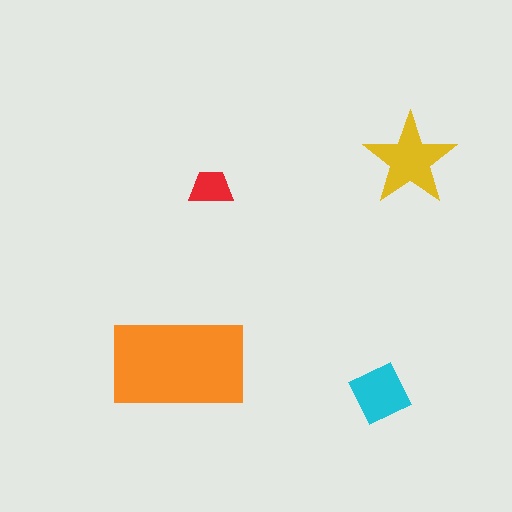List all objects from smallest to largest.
The red trapezoid, the cyan diamond, the yellow star, the orange rectangle.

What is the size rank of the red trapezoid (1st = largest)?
4th.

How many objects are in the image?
There are 4 objects in the image.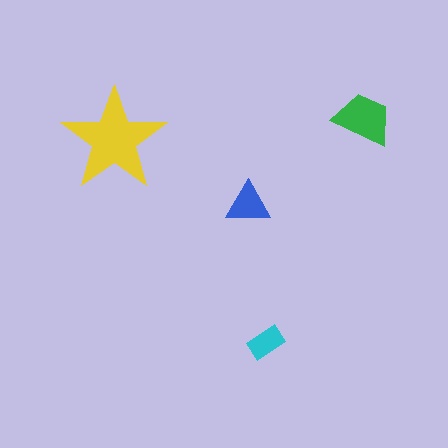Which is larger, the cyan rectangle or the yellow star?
The yellow star.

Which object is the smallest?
The cyan rectangle.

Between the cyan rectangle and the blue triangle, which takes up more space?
The blue triangle.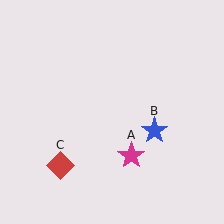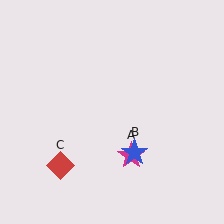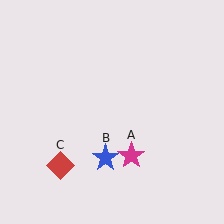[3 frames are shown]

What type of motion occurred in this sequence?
The blue star (object B) rotated clockwise around the center of the scene.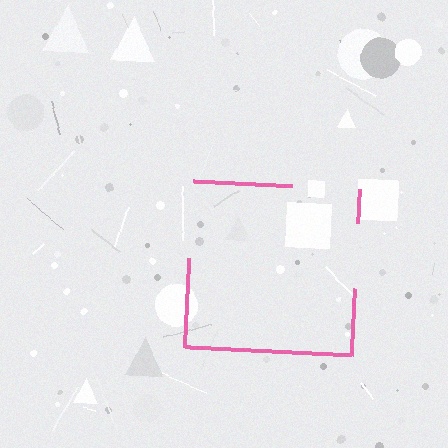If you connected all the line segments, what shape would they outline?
They would outline a square.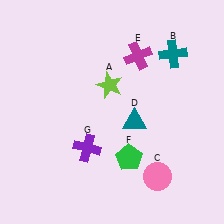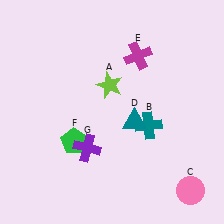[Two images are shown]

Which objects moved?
The objects that moved are: the teal cross (B), the pink circle (C), the green pentagon (F).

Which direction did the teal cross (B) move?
The teal cross (B) moved down.